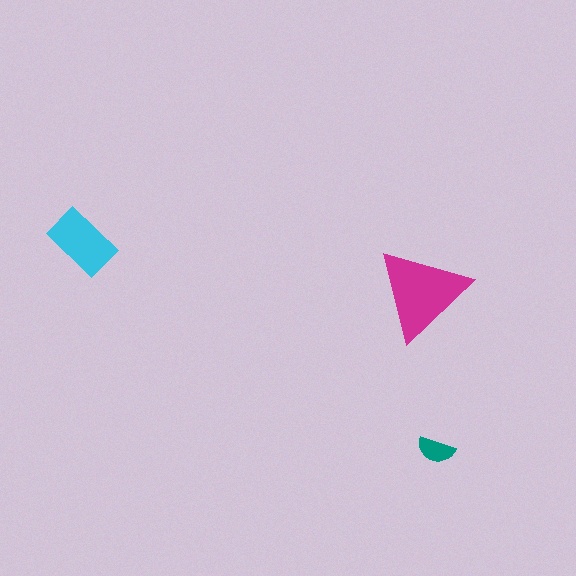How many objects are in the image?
There are 3 objects in the image.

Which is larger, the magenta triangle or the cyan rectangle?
The magenta triangle.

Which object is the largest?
The magenta triangle.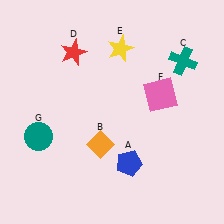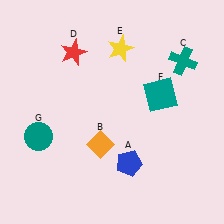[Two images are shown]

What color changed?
The square (F) changed from pink in Image 1 to teal in Image 2.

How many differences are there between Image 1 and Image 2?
There is 1 difference between the two images.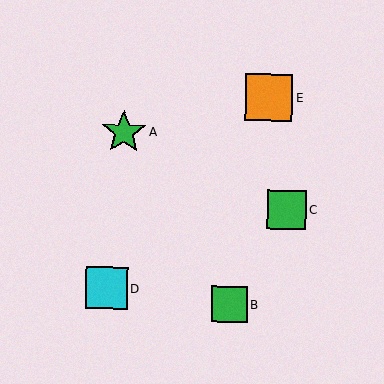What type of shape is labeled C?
Shape C is a green square.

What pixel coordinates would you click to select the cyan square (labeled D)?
Click at (106, 288) to select the cyan square D.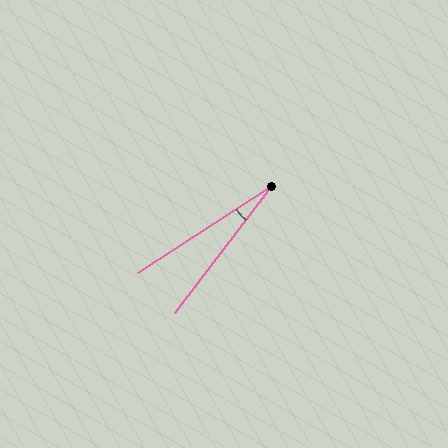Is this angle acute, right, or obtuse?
It is acute.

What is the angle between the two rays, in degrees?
Approximately 19 degrees.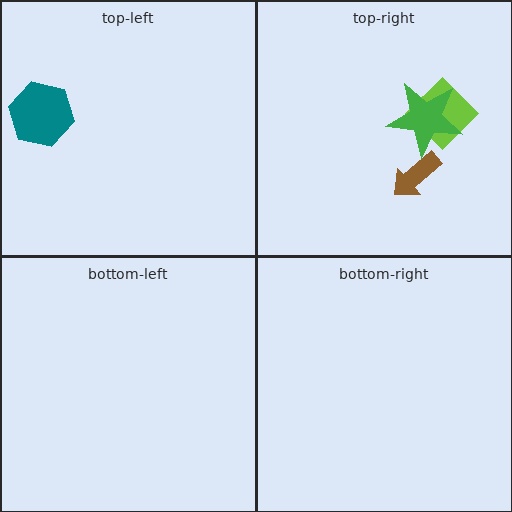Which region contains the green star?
The top-right region.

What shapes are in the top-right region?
The lime diamond, the brown arrow, the green star.